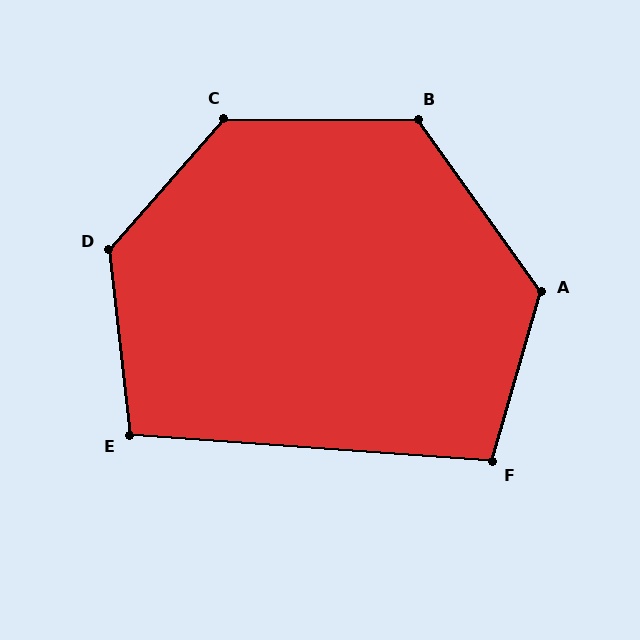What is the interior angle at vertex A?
Approximately 128 degrees (obtuse).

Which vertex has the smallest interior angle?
E, at approximately 100 degrees.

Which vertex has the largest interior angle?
D, at approximately 132 degrees.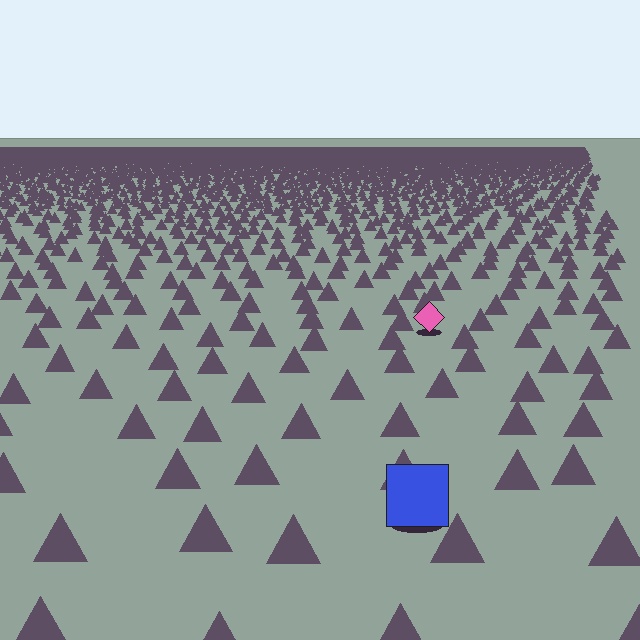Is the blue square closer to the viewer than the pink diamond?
Yes. The blue square is closer — you can tell from the texture gradient: the ground texture is coarser near it.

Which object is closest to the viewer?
The blue square is closest. The texture marks near it are larger and more spread out.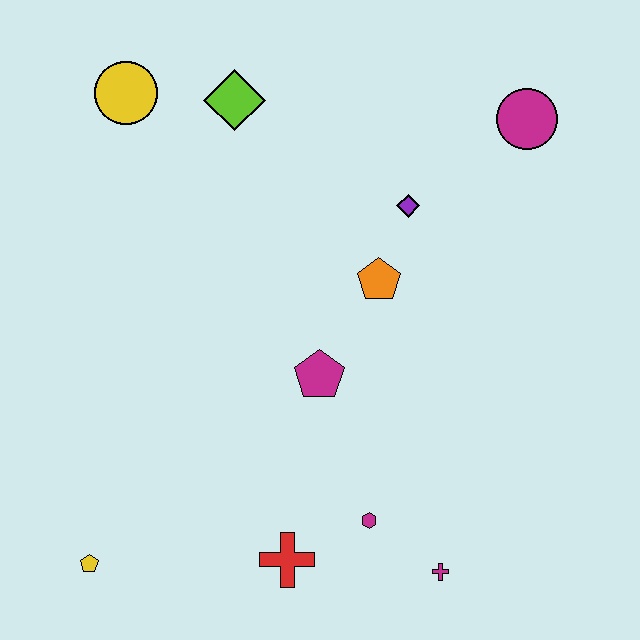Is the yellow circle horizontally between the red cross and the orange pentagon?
No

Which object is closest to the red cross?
The magenta hexagon is closest to the red cross.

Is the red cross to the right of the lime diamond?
Yes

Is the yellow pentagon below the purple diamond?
Yes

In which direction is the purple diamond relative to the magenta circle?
The purple diamond is to the left of the magenta circle.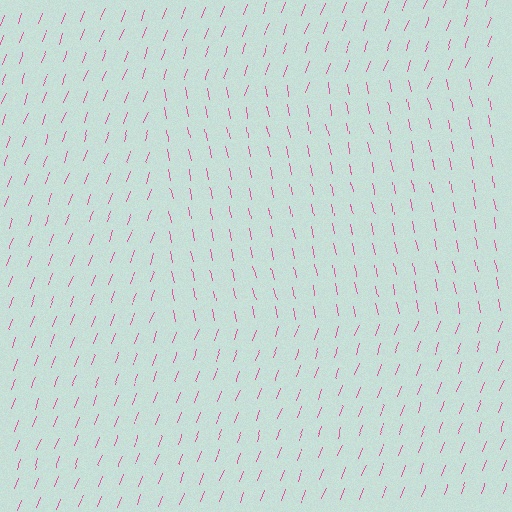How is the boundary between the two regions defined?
The boundary is defined purely by a change in line orientation (approximately 32 degrees difference). All lines are the same color and thickness.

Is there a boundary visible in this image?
Yes, there is a texture boundary formed by a change in line orientation.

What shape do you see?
I see a rectangle.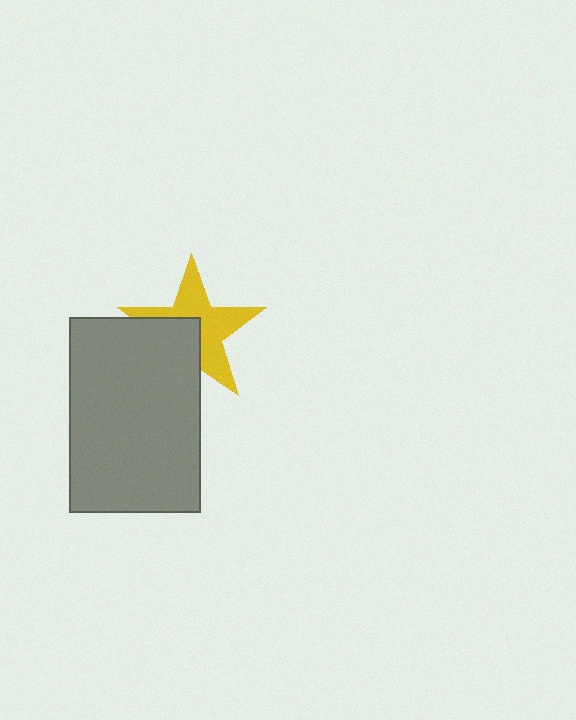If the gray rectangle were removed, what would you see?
You would see the complete yellow star.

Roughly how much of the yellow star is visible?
About half of it is visible (roughly 60%).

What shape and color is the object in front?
The object in front is a gray rectangle.